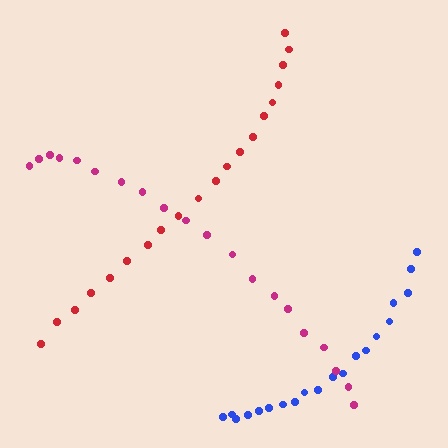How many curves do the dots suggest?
There are 3 distinct paths.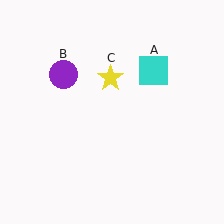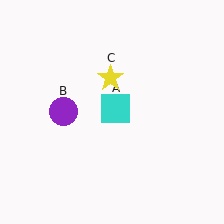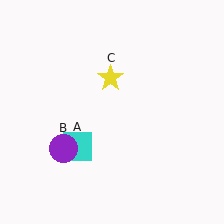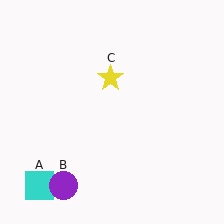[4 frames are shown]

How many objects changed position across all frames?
2 objects changed position: cyan square (object A), purple circle (object B).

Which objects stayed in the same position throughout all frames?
Yellow star (object C) remained stationary.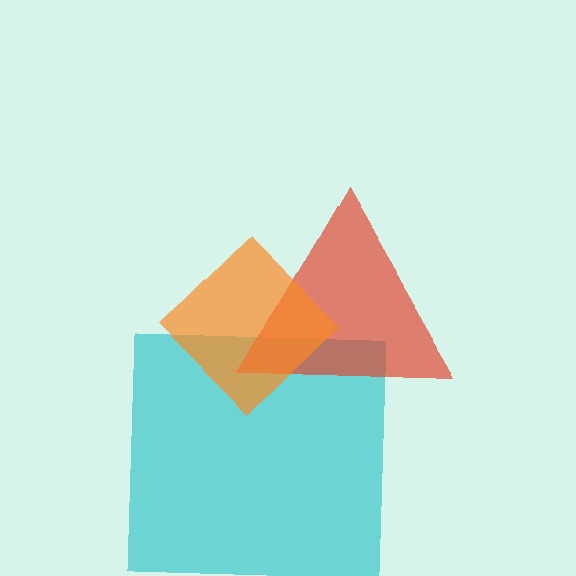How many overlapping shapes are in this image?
There are 3 overlapping shapes in the image.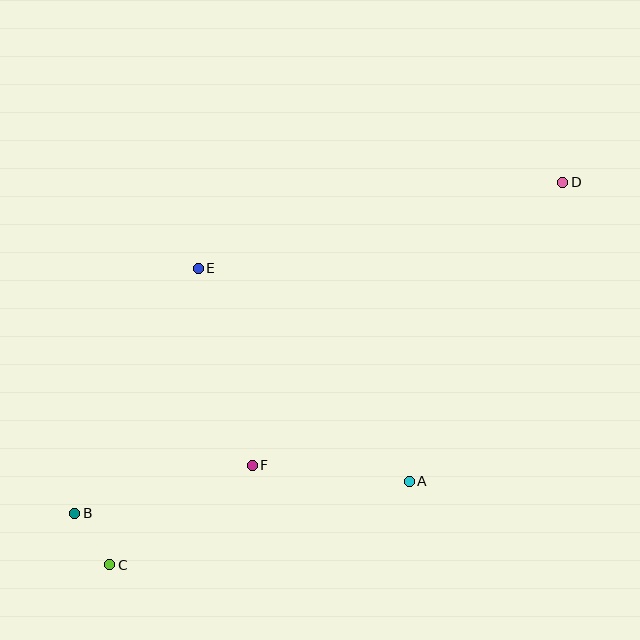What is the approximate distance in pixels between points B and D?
The distance between B and D is approximately 589 pixels.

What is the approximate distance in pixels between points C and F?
The distance between C and F is approximately 174 pixels.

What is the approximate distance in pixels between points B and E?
The distance between B and E is approximately 274 pixels.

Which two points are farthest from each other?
Points C and D are farthest from each other.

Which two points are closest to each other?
Points B and C are closest to each other.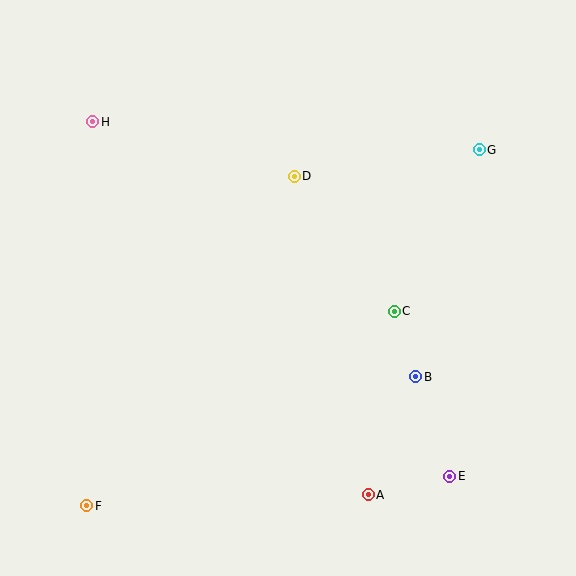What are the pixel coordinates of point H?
Point H is at (93, 122).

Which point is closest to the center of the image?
Point C at (394, 311) is closest to the center.